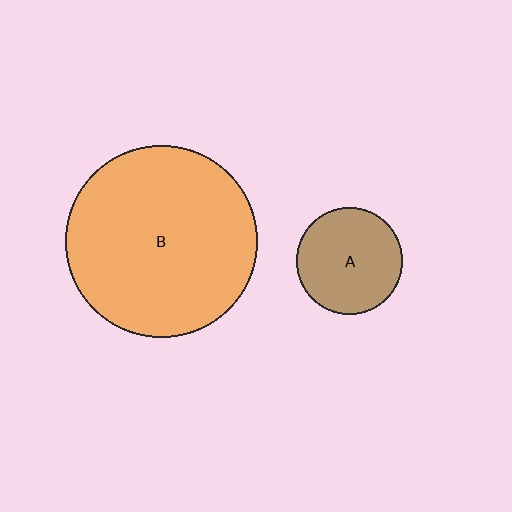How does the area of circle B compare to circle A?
Approximately 3.3 times.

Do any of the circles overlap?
No, none of the circles overlap.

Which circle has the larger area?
Circle B (orange).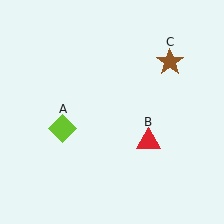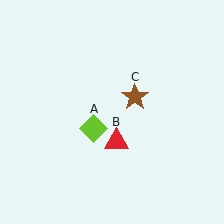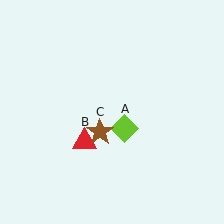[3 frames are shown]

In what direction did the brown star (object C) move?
The brown star (object C) moved down and to the left.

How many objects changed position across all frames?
3 objects changed position: lime diamond (object A), red triangle (object B), brown star (object C).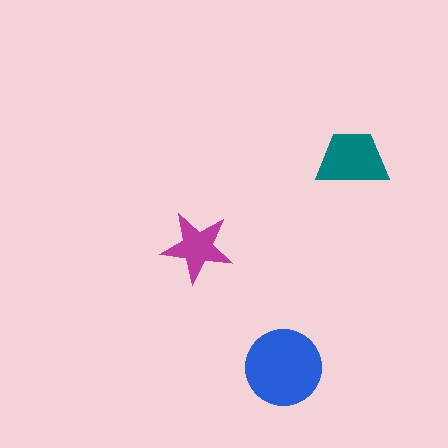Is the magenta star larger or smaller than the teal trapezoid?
Smaller.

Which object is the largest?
The blue circle.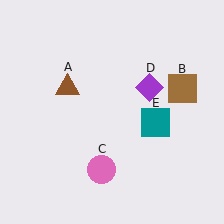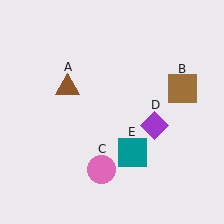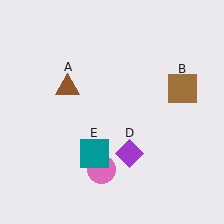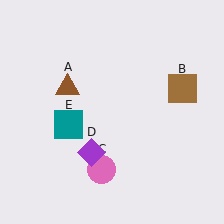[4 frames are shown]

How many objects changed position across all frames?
2 objects changed position: purple diamond (object D), teal square (object E).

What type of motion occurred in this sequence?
The purple diamond (object D), teal square (object E) rotated clockwise around the center of the scene.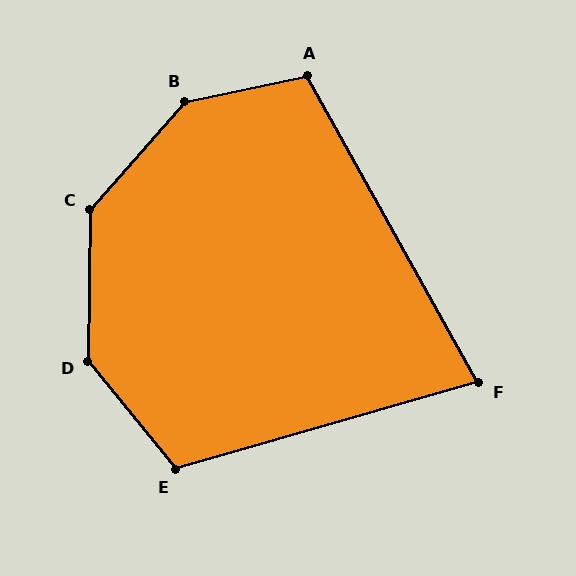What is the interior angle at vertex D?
Approximately 140 degrees (obtuse).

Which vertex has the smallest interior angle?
F, at approximately 77 degrees.